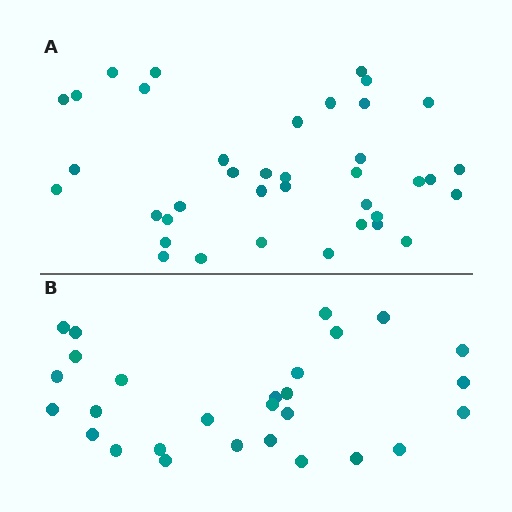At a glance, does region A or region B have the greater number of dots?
Region A (the top region) has more dots.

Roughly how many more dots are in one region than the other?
Region A has roughly 10 or so more dots than region B.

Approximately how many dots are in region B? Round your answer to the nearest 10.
About 30 dots. (The exact count is 28, which rounds to 30.)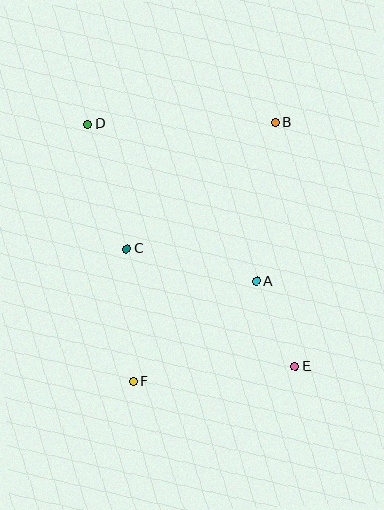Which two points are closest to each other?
Points A and E are closest to each other.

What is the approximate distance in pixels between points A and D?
The distance between A and D is approximately 230 pixels.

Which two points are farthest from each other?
Points D and E are farthest from each other.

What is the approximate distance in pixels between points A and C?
The distance between A and C is approximately 134 pixels.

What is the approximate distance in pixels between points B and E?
The distance between B and E is approximately 245 pixels.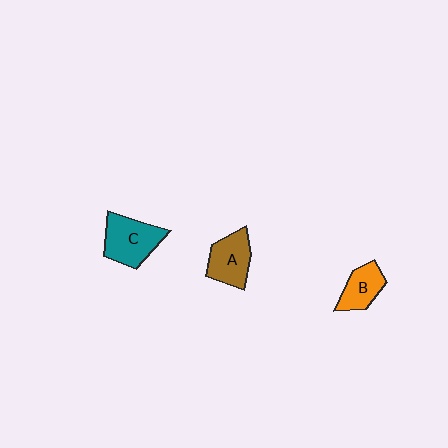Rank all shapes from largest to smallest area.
From largest to smallest: C (teal), A (brown), B (orange).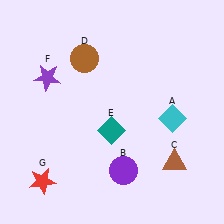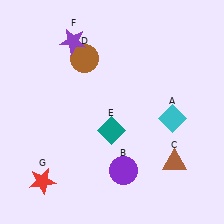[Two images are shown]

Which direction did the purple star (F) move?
The purple star (F) moved up.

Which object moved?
The purple star (F) moved up.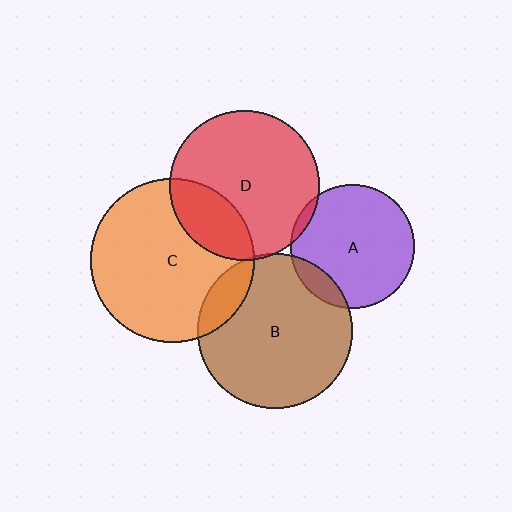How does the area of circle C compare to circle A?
Approximately 1.8 times.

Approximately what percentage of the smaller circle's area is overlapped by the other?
Approximately 5%.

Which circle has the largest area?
Circle C (orange).